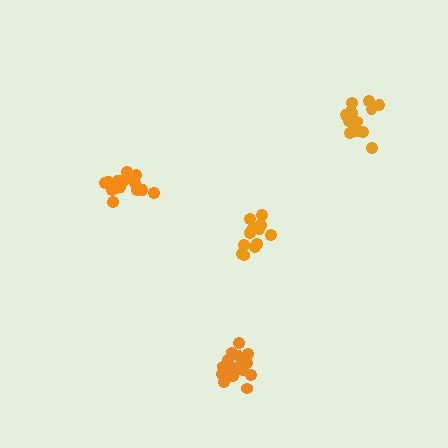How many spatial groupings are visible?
There are 4 spatial groupings.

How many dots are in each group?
Group 1: 13 dots, Group 2: 18 dots, Group 3: 18 dots, Group 4: 14 dots (63 total).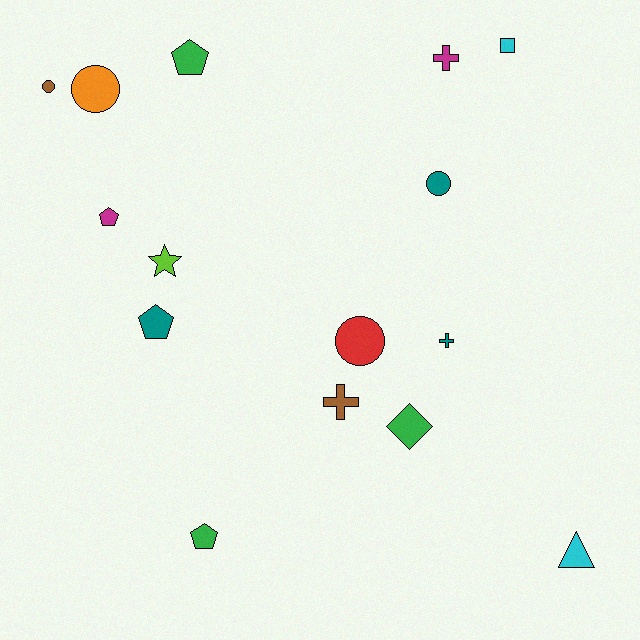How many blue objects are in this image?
There are no blue objects.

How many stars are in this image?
There is 1 star.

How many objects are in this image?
There are 15 objects.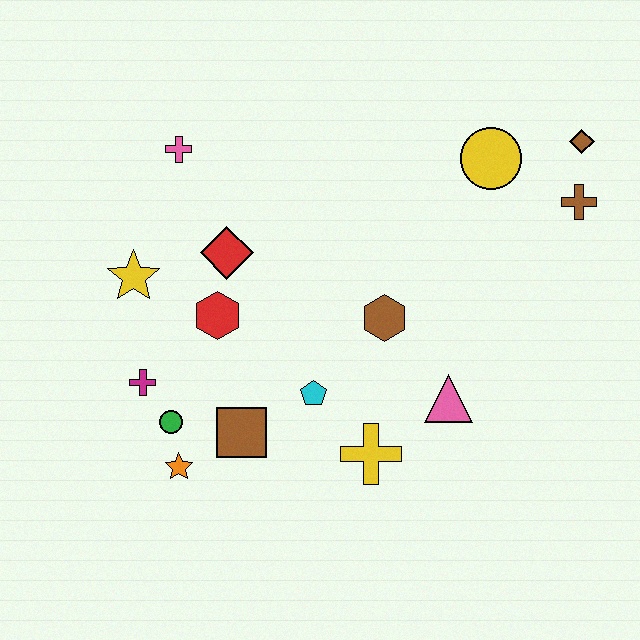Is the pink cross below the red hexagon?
No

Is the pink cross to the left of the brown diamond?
Yes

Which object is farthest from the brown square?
The brown diamond is farthest from the brown square.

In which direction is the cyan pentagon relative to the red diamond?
The cyan pentagon is below the red diamond.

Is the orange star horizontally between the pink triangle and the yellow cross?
No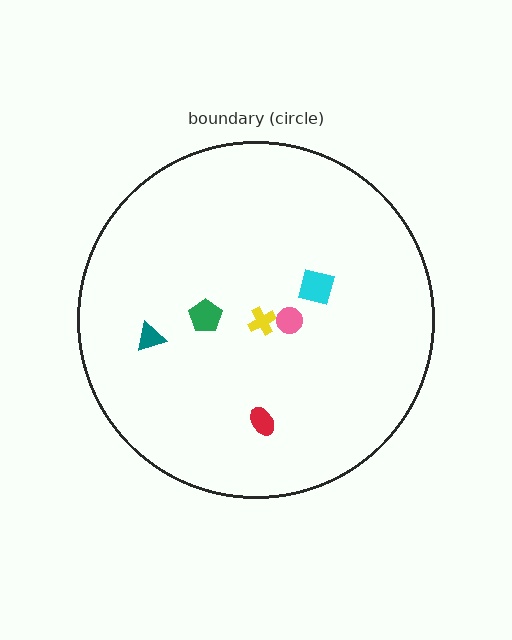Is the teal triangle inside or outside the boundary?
Inside.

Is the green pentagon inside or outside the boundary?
Inside.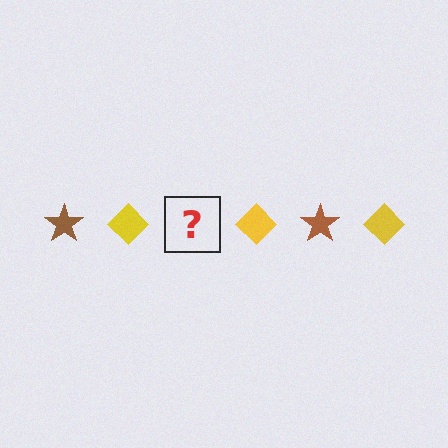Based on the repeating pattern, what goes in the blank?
The blank should be a brown star.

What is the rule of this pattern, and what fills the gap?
The rule is that the pattern alternates between brown star and yellow diamond. The gap should be filled with a brown star.